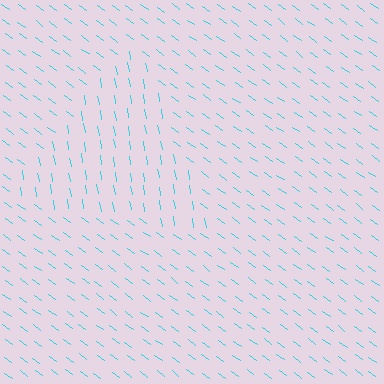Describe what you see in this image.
The image is filled with small cyan line segments. A triangle region in the image has lines oriented differently from the surrounding lines, creating a visible texture boundary.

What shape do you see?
I see a triangle.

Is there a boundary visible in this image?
Yes, there is a texture boundary formed by a change in line orientation.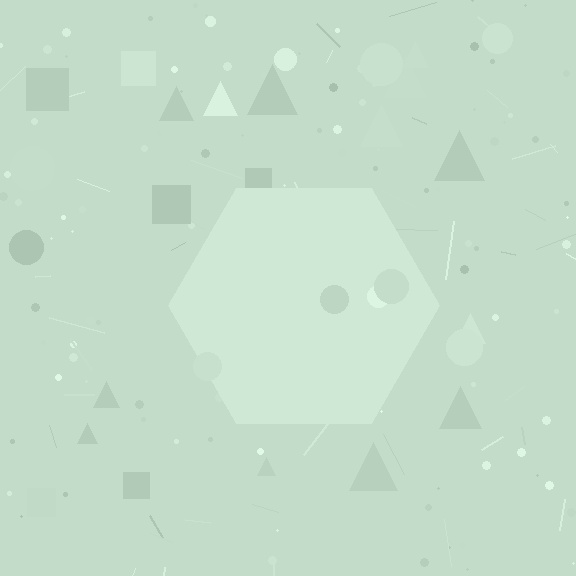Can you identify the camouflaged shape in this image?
The camouflaged shape is a hexagon.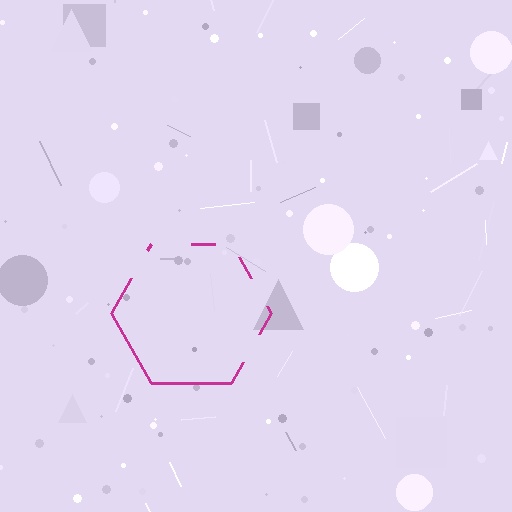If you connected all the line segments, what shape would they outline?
They would outline a hexagon.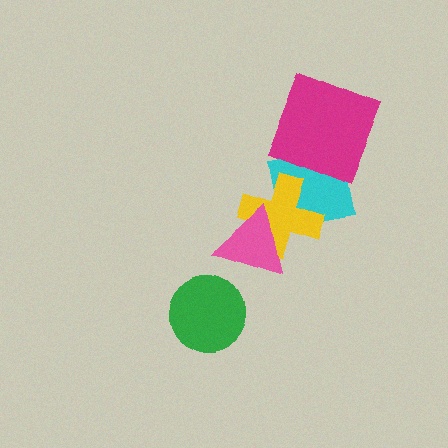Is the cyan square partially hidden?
Yes, it is partially covered by another shape.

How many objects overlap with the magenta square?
1 object overlaps with the magenta square.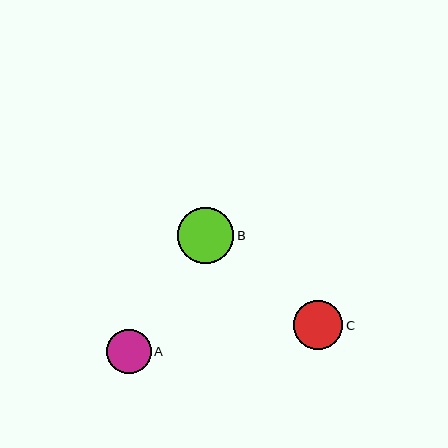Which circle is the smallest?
Circle A is the smallest with a size of approximately 45 pixels.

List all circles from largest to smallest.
From largest to smallest: B, C, A.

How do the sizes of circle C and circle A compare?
Circle C and circle A are approximately the same size.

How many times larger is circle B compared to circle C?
Circle B is approximately 1.1 times the size of circle C.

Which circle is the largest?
Circle B is the largest with a size of approximately 56 pixels.